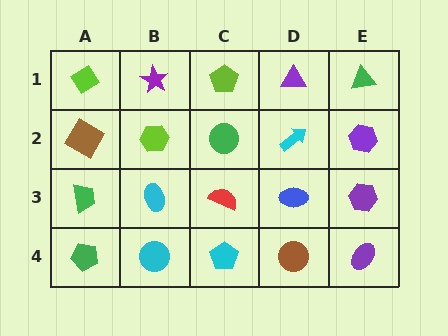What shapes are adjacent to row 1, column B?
A lime hexagon (row 2, column B), a lime diamond (row 1, column A), a lime pentagon (row 1, column C).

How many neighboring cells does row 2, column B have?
4.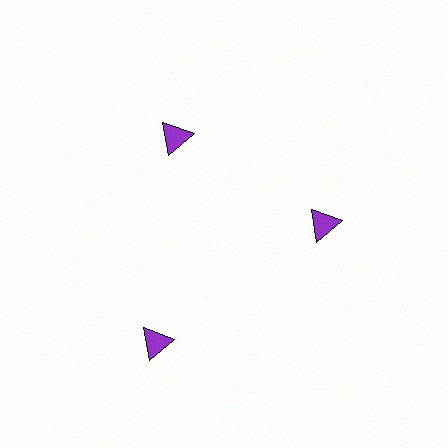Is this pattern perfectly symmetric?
No. The 3 purple triangles are arranged in a ring, but one element near the 7 o'clock position is pushed outward from the center, breaking the 3-fold rotational symmetry.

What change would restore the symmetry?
The symmetry would be restored by moving it inward, back onto the ring so that all 3 triangles sit at equal angles and equal distance from the center.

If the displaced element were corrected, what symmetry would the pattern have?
It would have 3-fold rotational symmetry — the pattern would map onto itself every 120 degrees.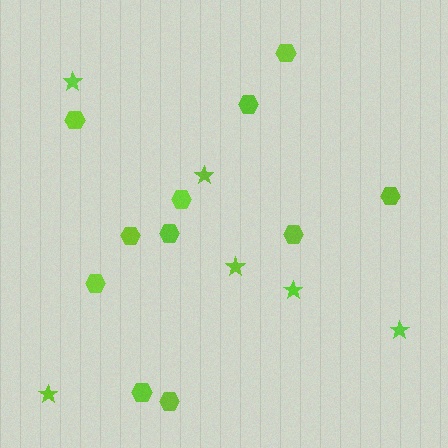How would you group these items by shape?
There are 2 groups: one group of hexagons (11) and one group of stars (6).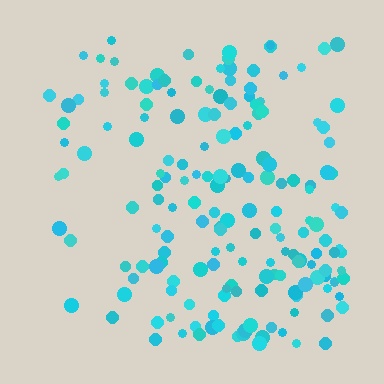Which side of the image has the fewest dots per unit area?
The left.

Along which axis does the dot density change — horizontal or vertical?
Horizontal.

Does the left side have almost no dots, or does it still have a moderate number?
Still a moderate number, just noticeably fewer than the right.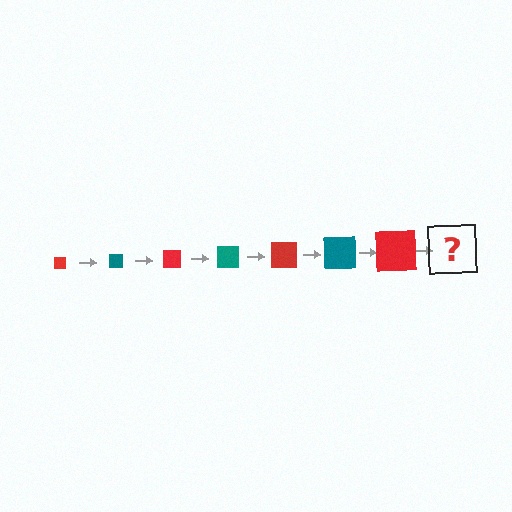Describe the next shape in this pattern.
It should be a teal square, larger than the previous one.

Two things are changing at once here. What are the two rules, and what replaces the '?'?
The two rules are that the square grows larger each step and the color cycles through red and teal. The '?' should be a teal square, larger than the previous one.